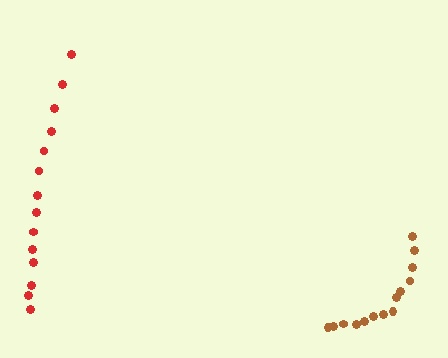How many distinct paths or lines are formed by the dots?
There are 2 distinct paths.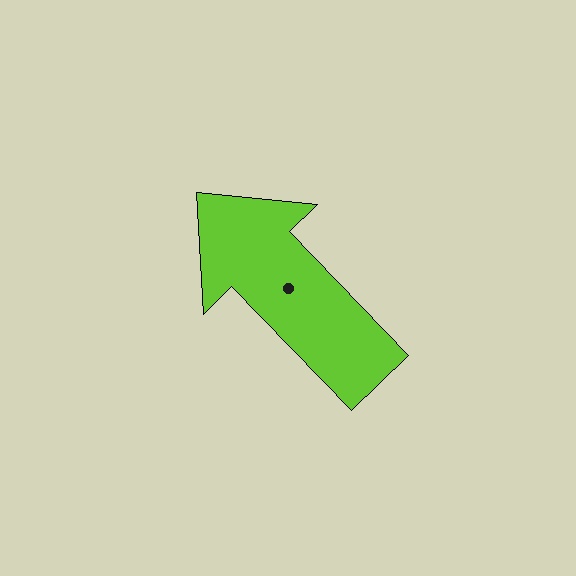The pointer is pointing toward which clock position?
Roughly 11 o'clock.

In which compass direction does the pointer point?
Northwest.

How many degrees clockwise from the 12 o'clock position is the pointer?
Approximately 316 degrees.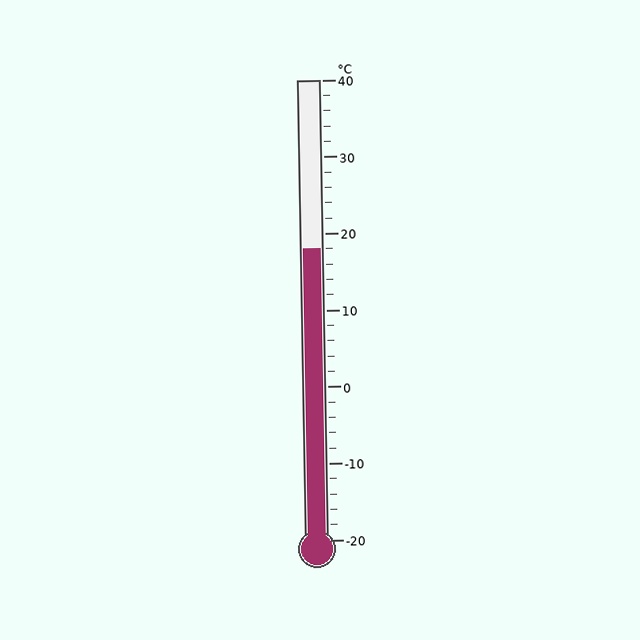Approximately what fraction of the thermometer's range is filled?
The thermometer is filled to approximately 65% of its range.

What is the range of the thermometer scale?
The thermometer scale ranges from -20°C to 40°C.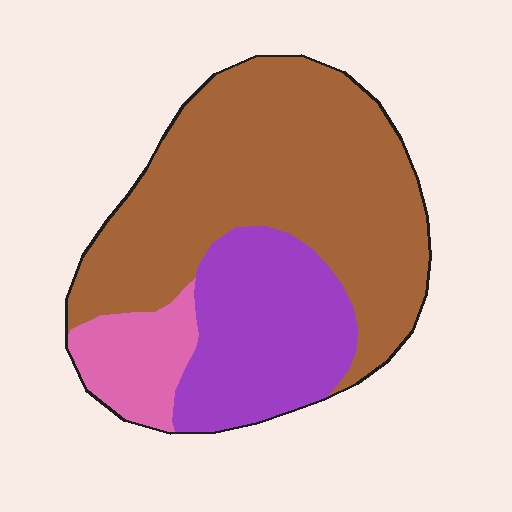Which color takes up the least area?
Pink, at roughly 10%.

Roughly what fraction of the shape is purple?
Purple takes up about one quarter (1/4) of the shape.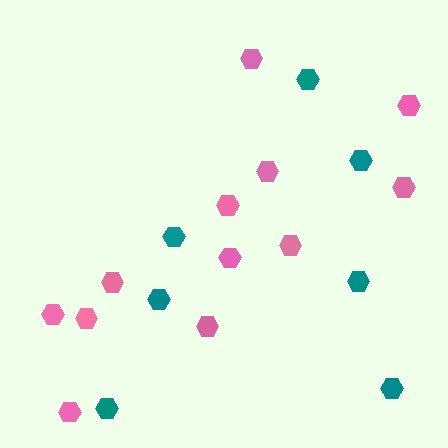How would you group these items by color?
There are 2 groups: one group of teal hexagons (7) and one group of pink hexagons (12).